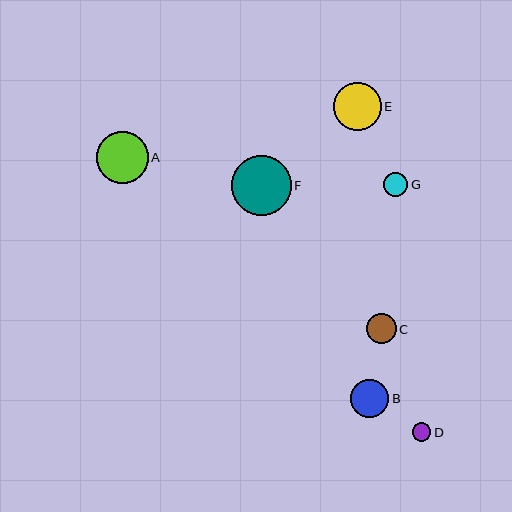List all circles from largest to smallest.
From largest to smallest: F, A, E, B, C, G, D.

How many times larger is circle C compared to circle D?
Circle C is approximately 1.7 times the size of circle D.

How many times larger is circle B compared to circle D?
Circle B is approximately 2.1 times the size of circle D.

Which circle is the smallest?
Circle D is the smallest with a size of approximately 18 pixels.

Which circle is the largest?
Circle F is the largest with a size of approximately 60 pixels.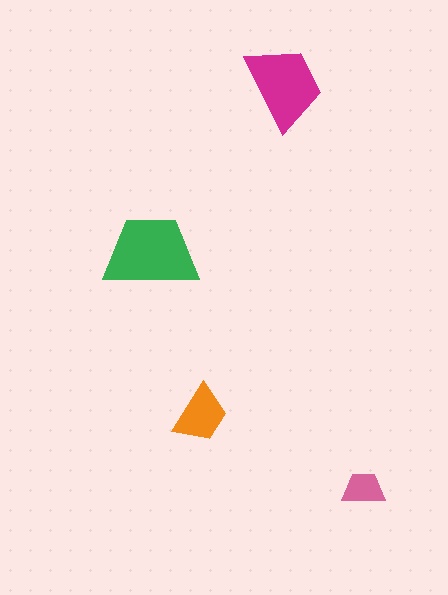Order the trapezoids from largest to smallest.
the green one, the magenta one, the orange one, the pink one.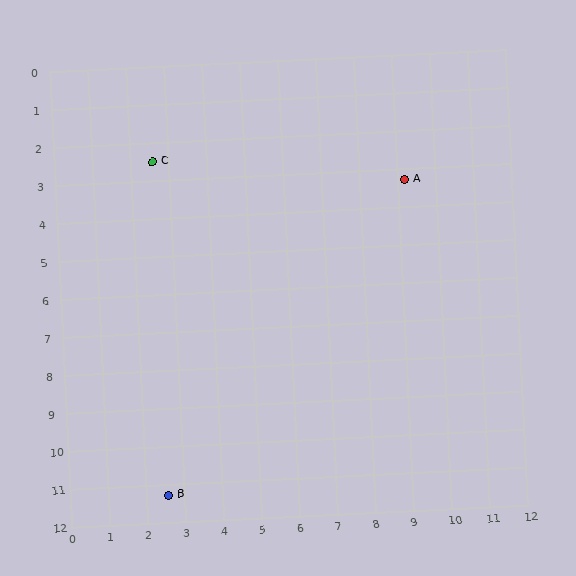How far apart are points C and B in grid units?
Points C and B are about 8.8 grid units apart.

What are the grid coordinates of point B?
Point B is at approximately (2.6, 11.3).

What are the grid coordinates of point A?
Point A is at approximately (9.2, 3.3).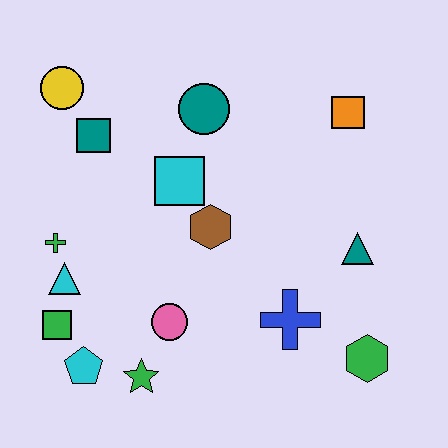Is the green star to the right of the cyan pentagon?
Yes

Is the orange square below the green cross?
No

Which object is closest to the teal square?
The yellow circle is closest to the teal square.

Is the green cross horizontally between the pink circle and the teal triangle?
No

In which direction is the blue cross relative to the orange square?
The blue cross is below the orange square.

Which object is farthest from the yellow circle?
The green hexagon is farthest from the yellow circle.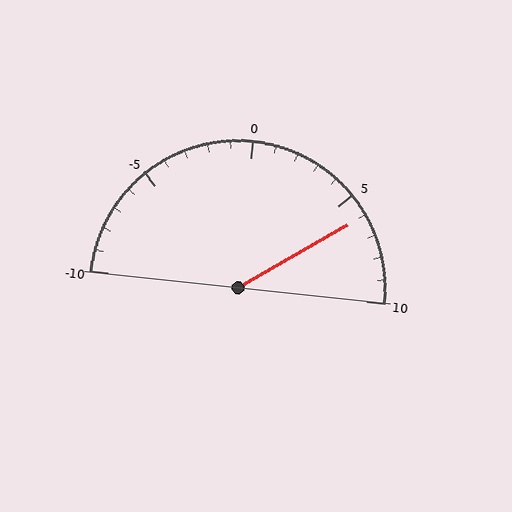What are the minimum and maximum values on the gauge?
The gauge ranges from -10 to 10.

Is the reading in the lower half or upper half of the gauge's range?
The reading is in the upper half of the range (-10 to 10).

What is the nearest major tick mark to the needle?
The nearest major tick mark is 5.